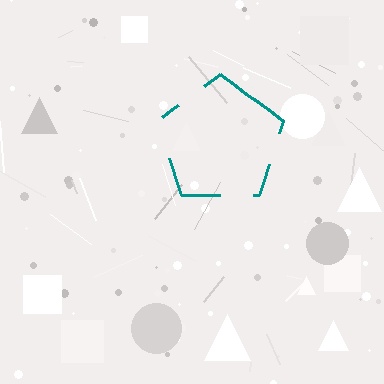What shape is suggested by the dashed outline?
The dashed outline suggests a pentagon.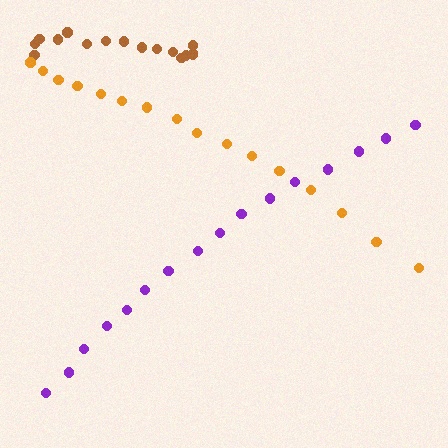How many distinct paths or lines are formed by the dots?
There are 3 distinct paths.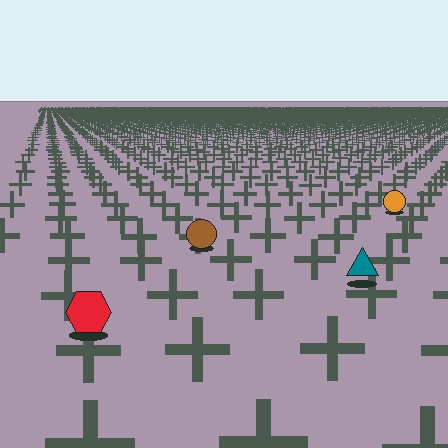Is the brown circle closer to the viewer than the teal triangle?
No. The teal triangle is closer — you can tell from the texture gradient: the ground texture is coarser near it.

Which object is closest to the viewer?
The red hexagon is closest. The texture marks near it are larger and more spread out.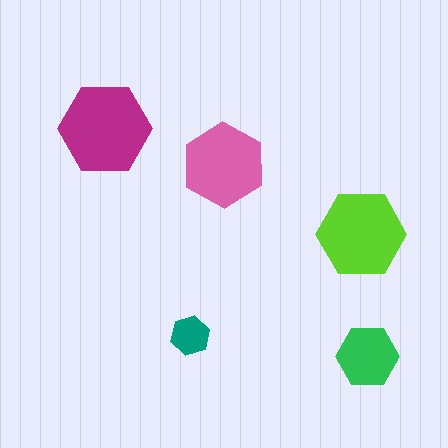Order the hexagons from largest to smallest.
the magenta one, the lime one, the pink one, the green one, the teal one.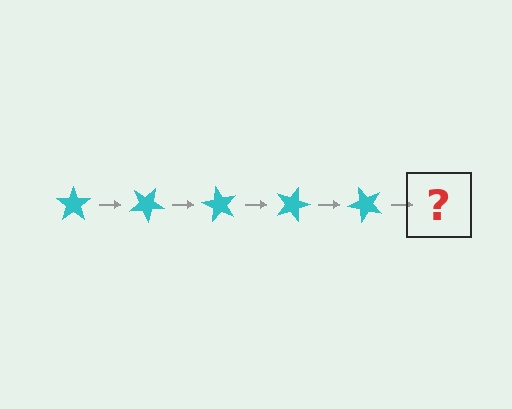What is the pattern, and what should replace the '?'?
The pattern is that the star rotates 30 degrees each step. The '?' should be a cyan star rotated 150 degrees.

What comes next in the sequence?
The next element should be a cyan star rotated 150 degrees.